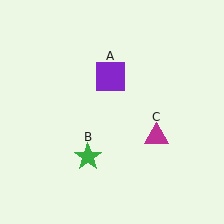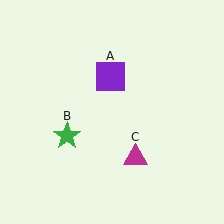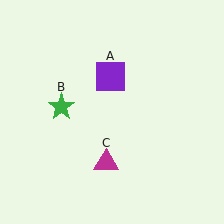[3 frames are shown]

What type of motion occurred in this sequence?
The green star (object B), magenta triangle (object C) rotated clockwise around the center of the scene.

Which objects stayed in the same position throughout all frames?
Purple square (object A) remained stationary.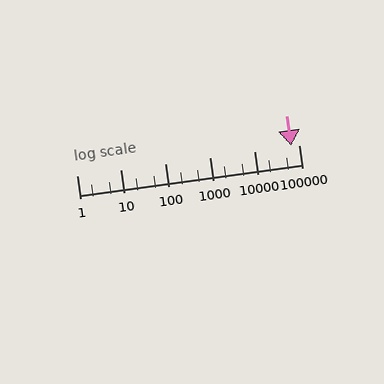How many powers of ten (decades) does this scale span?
The scale spans 5 decades, from 1 to 100000.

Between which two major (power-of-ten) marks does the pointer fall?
The pointer is between 10000 and 100000.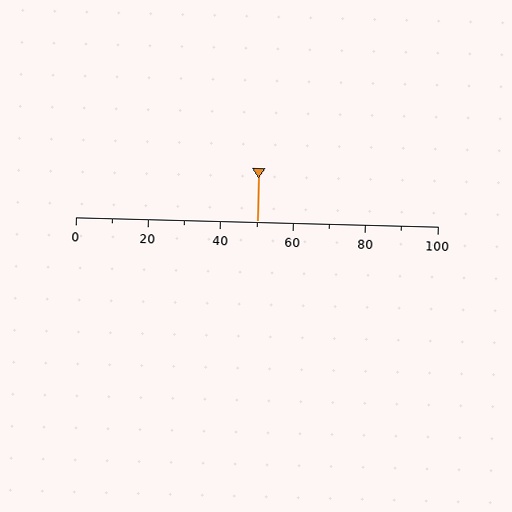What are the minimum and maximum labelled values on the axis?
The axis runs from 0 to 100.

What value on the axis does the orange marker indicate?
The marker indicates approximately 50.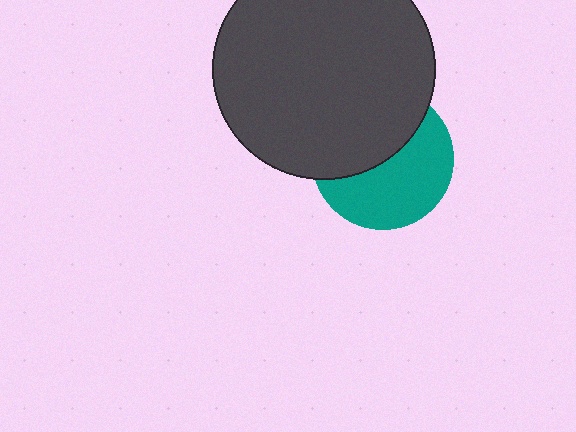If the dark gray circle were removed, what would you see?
You would see the complete teal circle.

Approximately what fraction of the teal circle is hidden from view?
Roughly 46% of the teal circle is hidden behind the dark gray circle.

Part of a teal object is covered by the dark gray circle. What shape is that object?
It is a circle.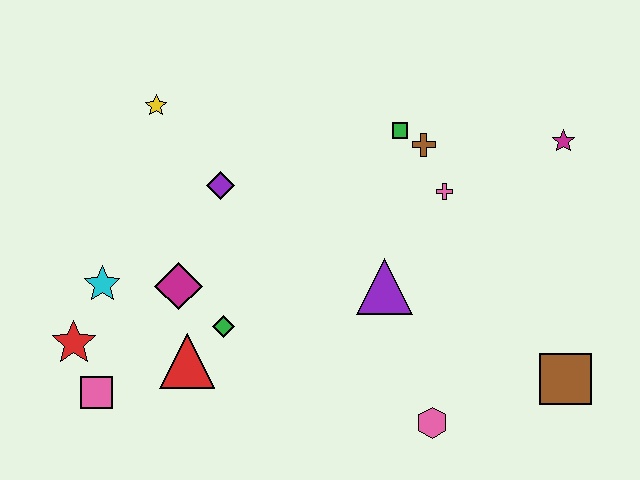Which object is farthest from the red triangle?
The magenta star is farthest from the red triangle.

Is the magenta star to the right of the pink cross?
Yes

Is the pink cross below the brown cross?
Yes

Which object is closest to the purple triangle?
The pink cross is closest to the purple triangle.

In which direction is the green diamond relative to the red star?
The green diamond is to the right of the red star.